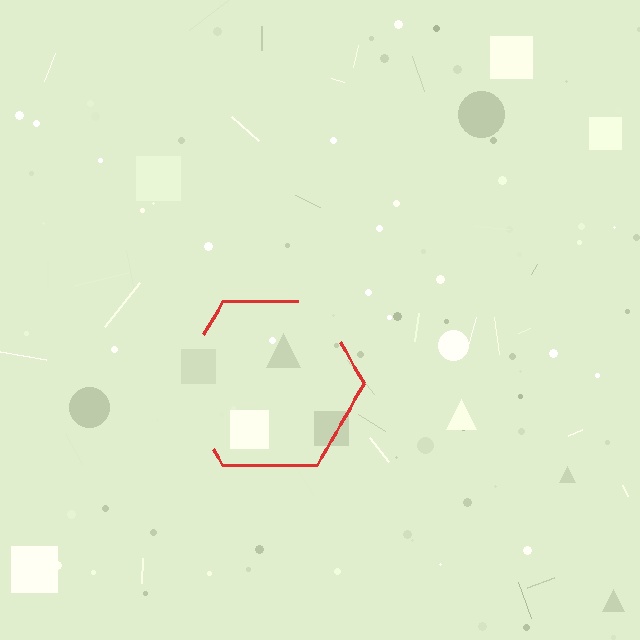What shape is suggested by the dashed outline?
The dashed outline suggests a hexagon.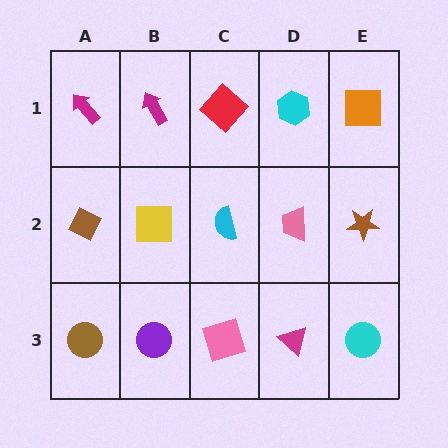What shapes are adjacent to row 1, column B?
A yellow square (row 2, column B), a magenta arrow (row 1, column A), a red diamond (row 1, column C).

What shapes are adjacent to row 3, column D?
A pink trapezoid (row 2, column D), a pink square (row 3, column C), a cyan circle (row 3, column E).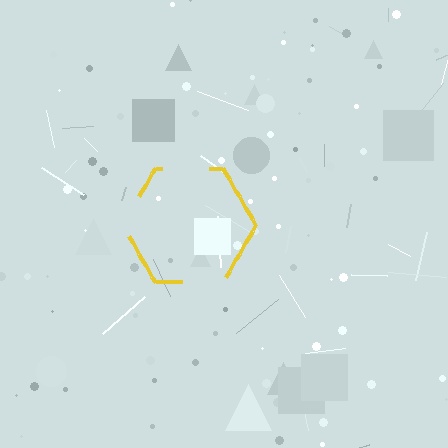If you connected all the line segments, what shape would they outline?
They would outline a hexagon.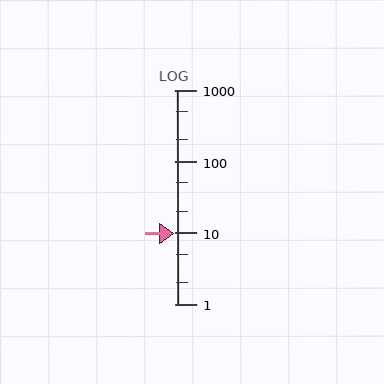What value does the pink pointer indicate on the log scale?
The pointer indicates approximately 9.6.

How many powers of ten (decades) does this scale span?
The scale spans 3 decades, from 1 to 1000.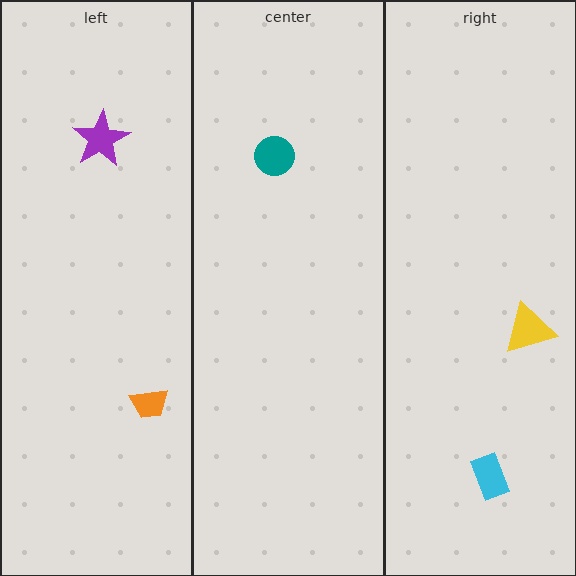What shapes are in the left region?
The purple star, the orange trapezoid.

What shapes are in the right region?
The cyan rectangle, the yellow triangle.